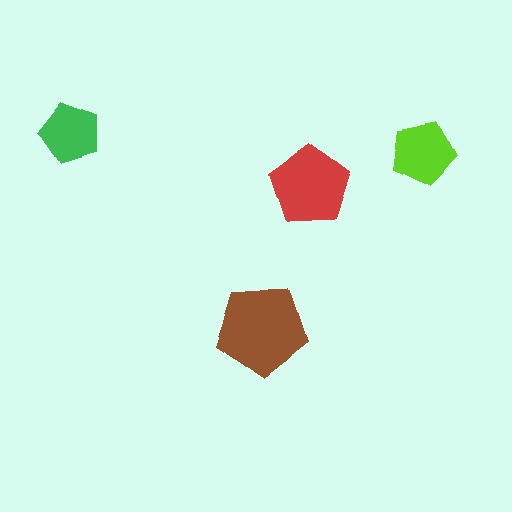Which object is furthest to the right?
The lime pentagon is rightmost.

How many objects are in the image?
There are 4 objects in the image.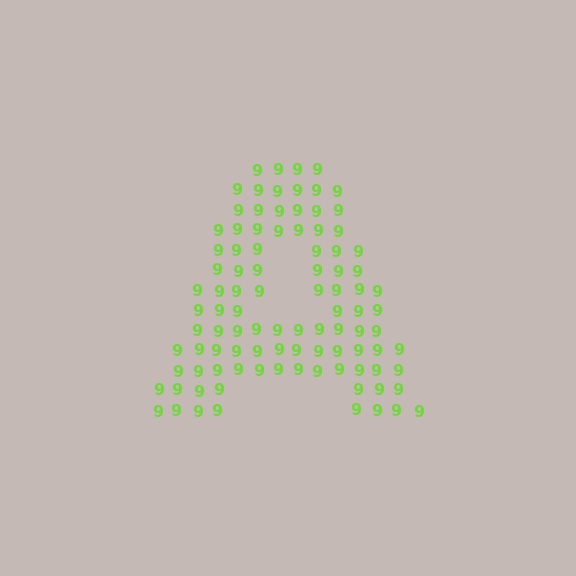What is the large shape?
The large shape is the letter A.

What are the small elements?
The small elements are digit 9's.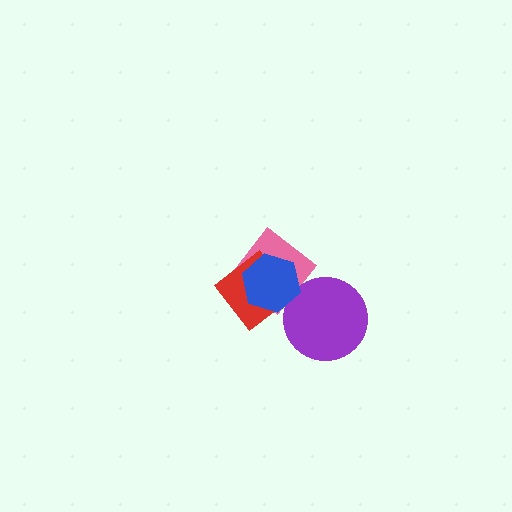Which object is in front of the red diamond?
The blue hexagon is in front of the red diamond.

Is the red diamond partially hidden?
Yes, it is partially covered by another shape.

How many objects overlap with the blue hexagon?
2 objects overlap with the blue hexagon.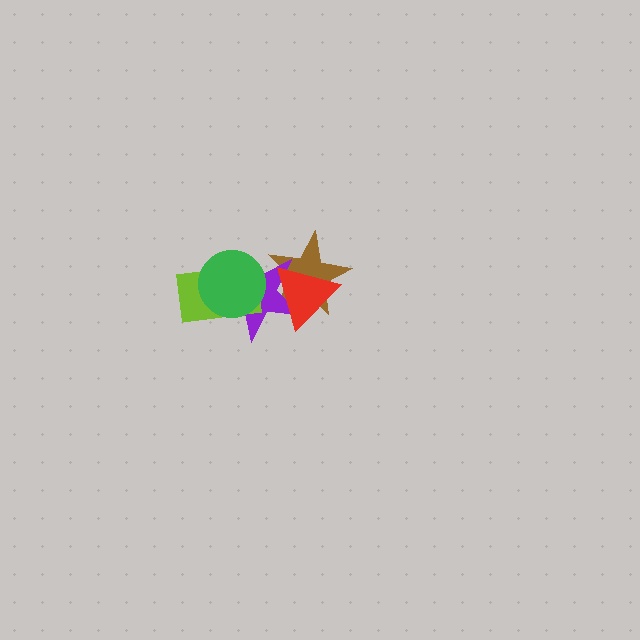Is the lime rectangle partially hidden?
Yes, it is partially covered by another shape.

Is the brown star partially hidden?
Yes, it is partially covered by another shape.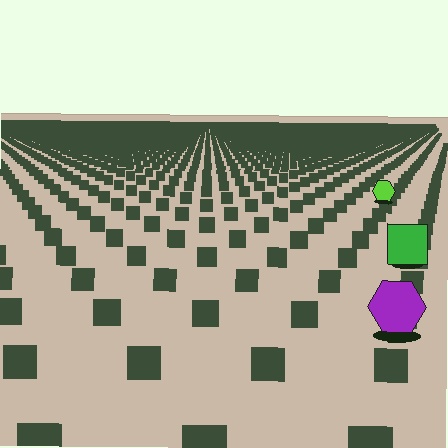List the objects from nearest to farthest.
From nearest to farthest: the purple hexagon, the green square, the lime hexagon.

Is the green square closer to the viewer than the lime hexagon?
Yes. The green square is closer — you can tell from the texture gradient: the ground texture is coarser near it.